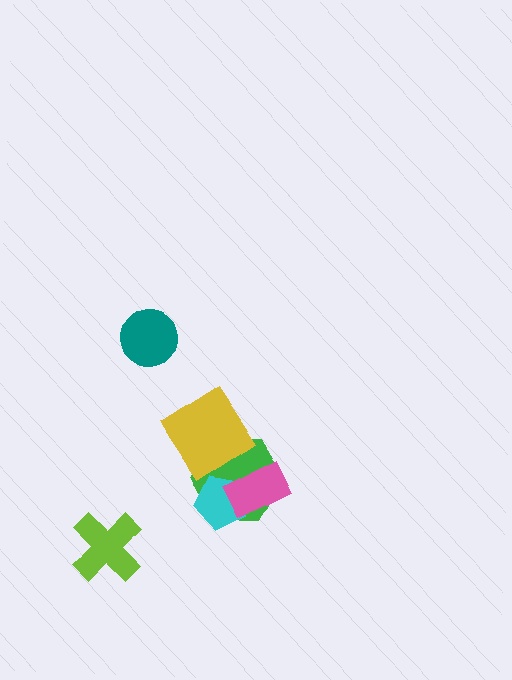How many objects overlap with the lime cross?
0 objects overlap with the lime cross.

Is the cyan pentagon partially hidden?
Yes, it is partially covered by another shape.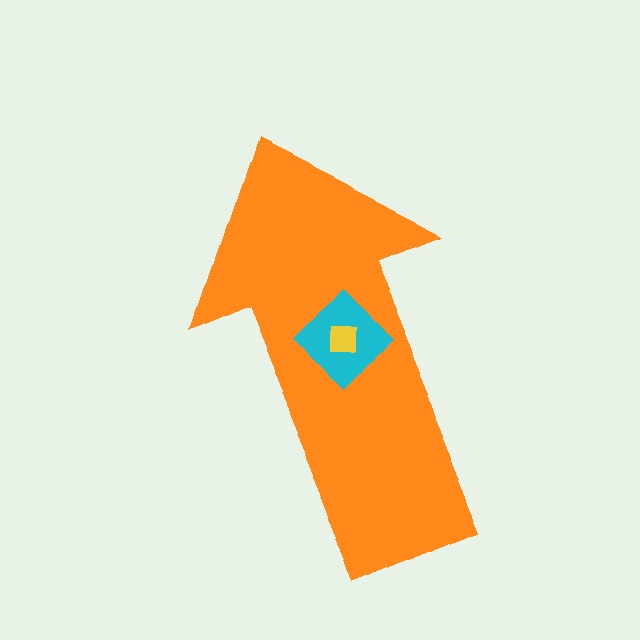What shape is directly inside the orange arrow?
The cyan diamond.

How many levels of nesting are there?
3.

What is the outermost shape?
The orange arrow.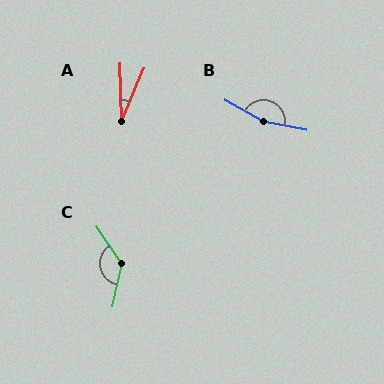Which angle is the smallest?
A, at approximately 24 degrees.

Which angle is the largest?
B, at approximately 162 degrees.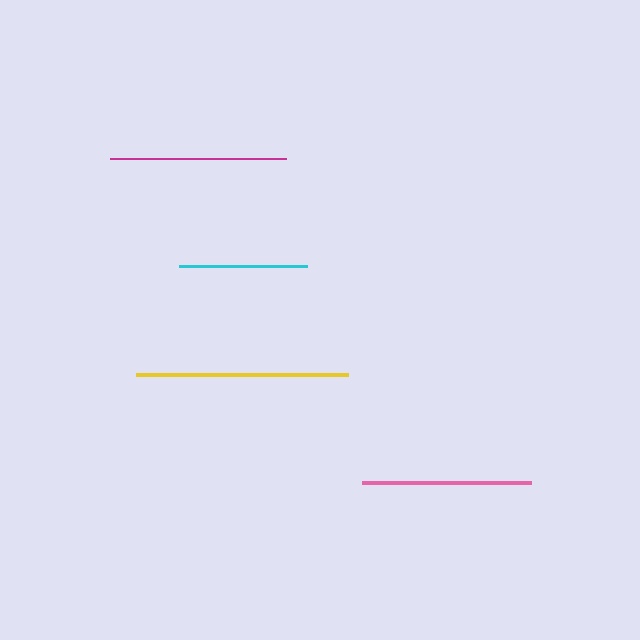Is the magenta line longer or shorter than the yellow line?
The yellow line is longer than the magenta line.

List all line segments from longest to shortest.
From longest to shortest: yellow, magenta, pink, cyan.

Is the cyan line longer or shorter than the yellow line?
The yellow line is longer than the cyan line.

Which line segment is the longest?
The yellow line is the longest at approximately 212 pixels.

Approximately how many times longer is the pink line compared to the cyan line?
The pink line is approximately 1.3 times the length of the cyan line.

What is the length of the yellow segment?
The yellow segment is approximately 212 pixels long.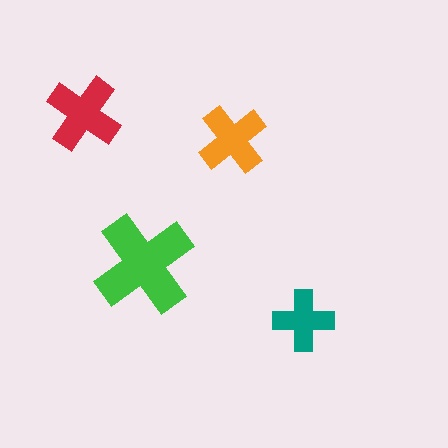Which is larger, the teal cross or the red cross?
The red one.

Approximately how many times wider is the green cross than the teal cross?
About 1.5 times wider.